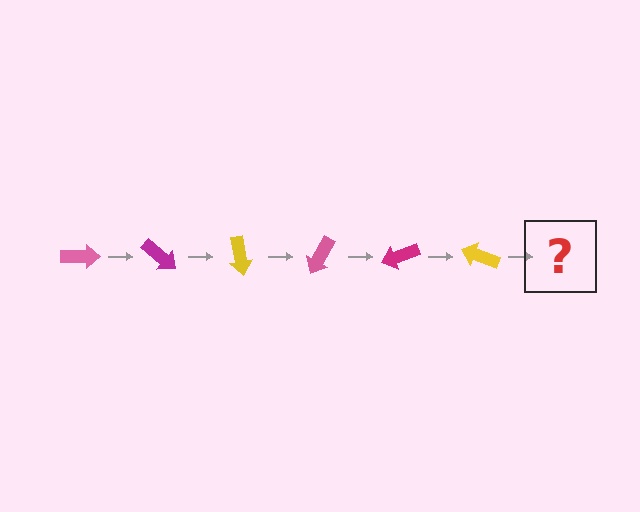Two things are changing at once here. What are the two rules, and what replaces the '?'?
The two rules are that it rotates 40 degrees each step and the color cycles through pink, magenta, and yellow. The '?' should be a pink arrow, rotated 240 degrees from the start.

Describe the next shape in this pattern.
It should be a pink arrow, rotated 240 degrees from the start.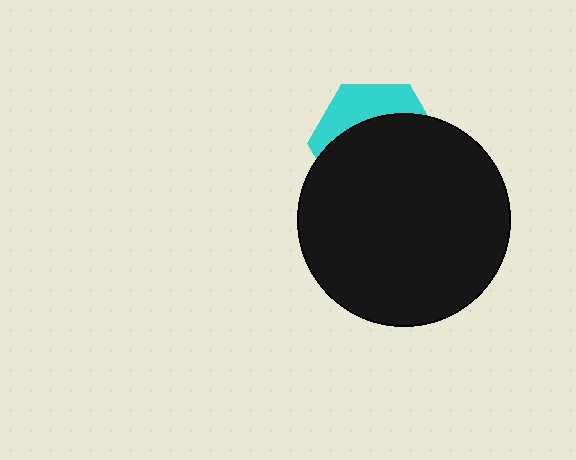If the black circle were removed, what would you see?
You would see the complete cyan hexagon.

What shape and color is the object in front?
The object in front is a black circle.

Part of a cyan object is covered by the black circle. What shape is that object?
It is a hexagon.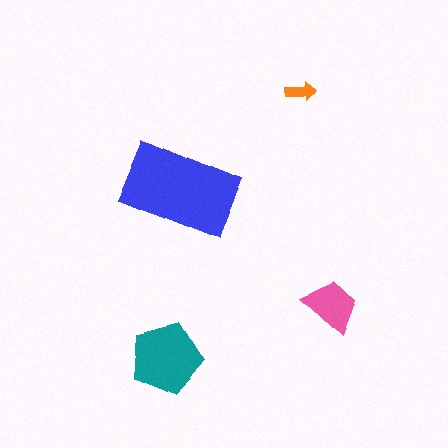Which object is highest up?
The orange arrow is topmost.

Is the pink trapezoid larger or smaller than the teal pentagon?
Smaller.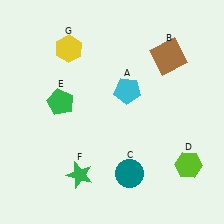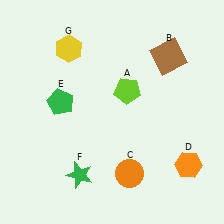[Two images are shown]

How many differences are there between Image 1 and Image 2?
There are 3 differences between the two images.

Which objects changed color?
A changed from cyan to lime. C changed from teal to orange. D changed from lime to orange.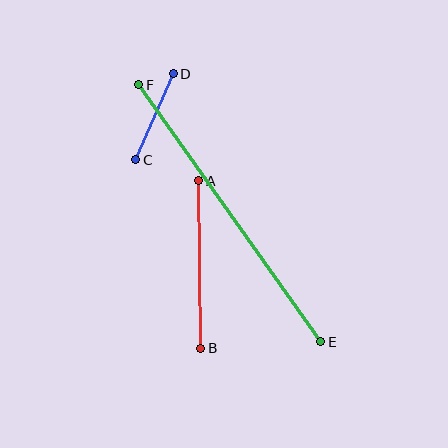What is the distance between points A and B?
The distance is approximately 168 pixels.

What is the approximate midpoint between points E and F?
The midpoint is at approximately (230, 213) pixels.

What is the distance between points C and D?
The distance is approximately 94 pixels.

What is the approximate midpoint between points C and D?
The midpoint is at approximately (154, 117) pixels.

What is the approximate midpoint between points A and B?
The midpoint is at approximately (200, 265) pixels.